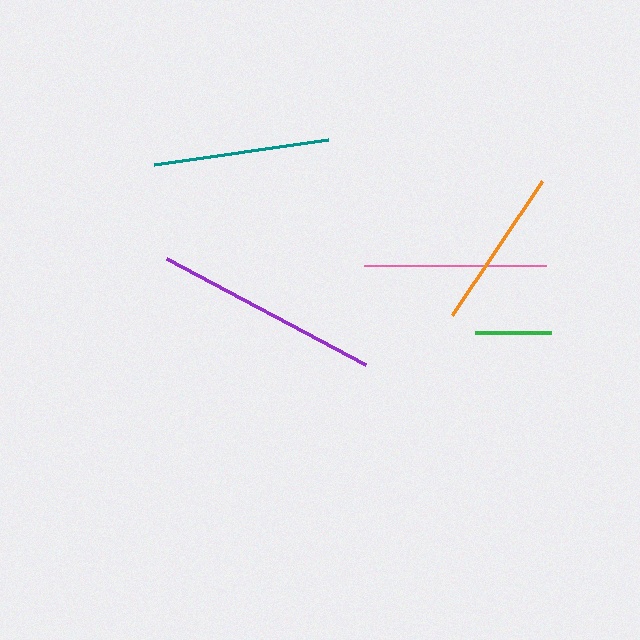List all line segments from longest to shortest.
From longest to shortest: purple, pink, teal, orange, green.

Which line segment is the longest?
The purple line is the longest at approximately 225 pixels.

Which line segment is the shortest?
The green line is the shortest at approximately 76 pixels.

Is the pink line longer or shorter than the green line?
The pink line is longer than the green line.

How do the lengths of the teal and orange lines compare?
The teal and orange lines are approximately the same length.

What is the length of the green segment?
The green segment is approximately 76 pixels long.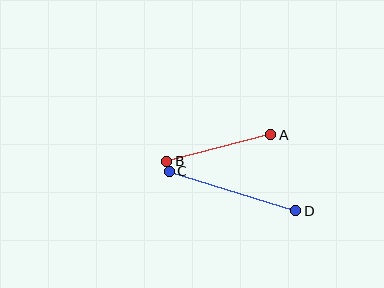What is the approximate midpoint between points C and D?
The midpoint is at approximately (233, 191) pixels.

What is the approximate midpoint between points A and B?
The midpoint is at approximately (219, 148) pixels.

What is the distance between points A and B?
The distance is approximately 107 pixels.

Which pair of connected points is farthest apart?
Points C and D are farthest apart.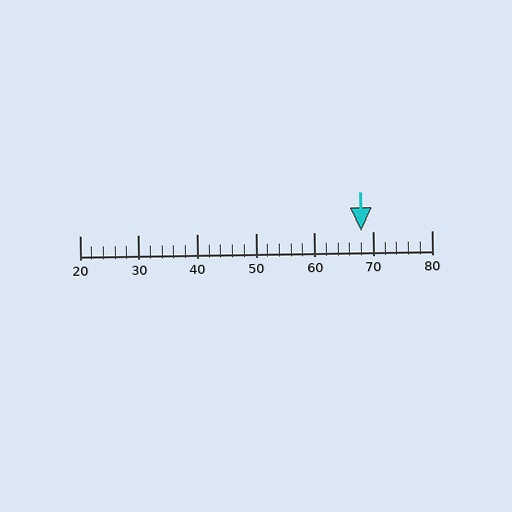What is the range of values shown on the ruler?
The ruler shows values from 20 to 80.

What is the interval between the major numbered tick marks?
The major tick marks are spaced 10 units apart.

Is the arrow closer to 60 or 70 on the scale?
The arrow is closer to 70.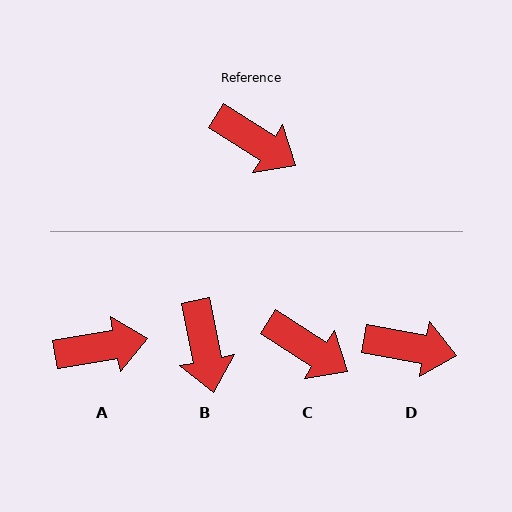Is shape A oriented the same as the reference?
No, it is off by about 42 degrees.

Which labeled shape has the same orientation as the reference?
C.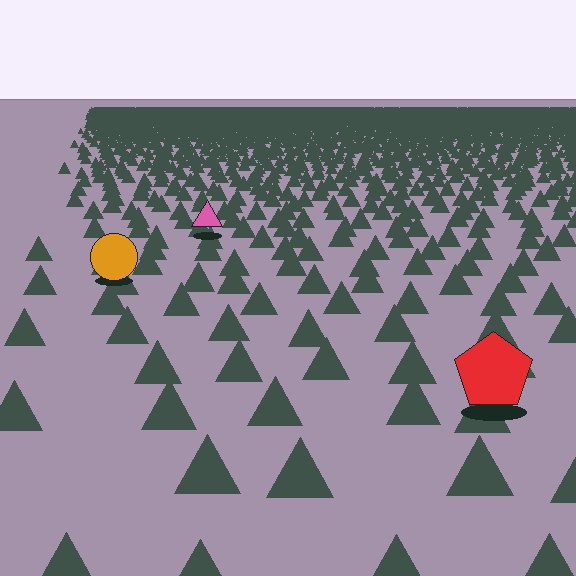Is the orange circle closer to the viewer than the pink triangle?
Yes. The orange circle is closer — you can tell from the texture gradient: the ground texture is coarser near it.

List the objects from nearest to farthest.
From nearest to farthest: the red pentagon, the orange circle, the pink triangle.